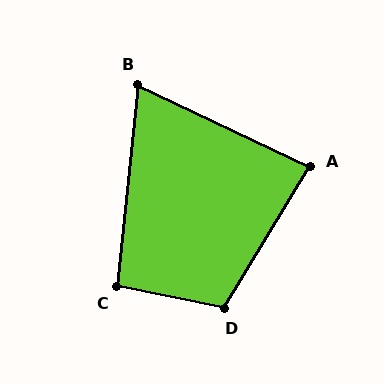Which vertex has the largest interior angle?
D, at approximately 110 degrees.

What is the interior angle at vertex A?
Approximately 84 degrees (acute).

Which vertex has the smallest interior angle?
B, at approximately 70 degrees.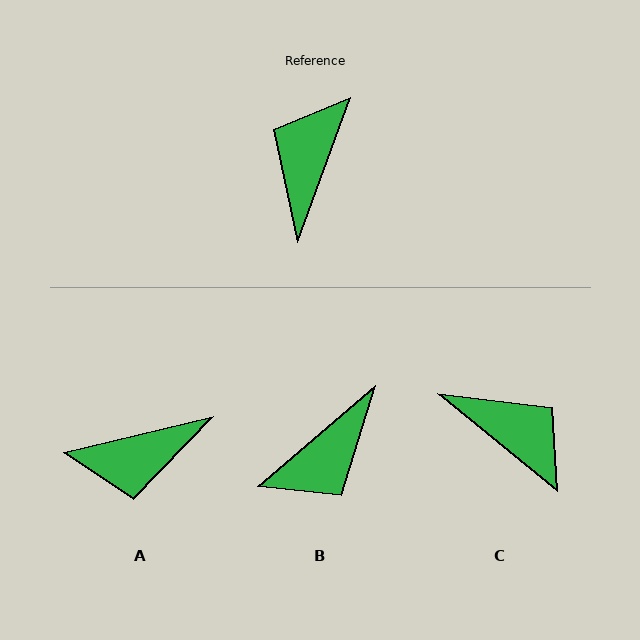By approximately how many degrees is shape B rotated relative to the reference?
Approximately 150 degrees counter-clockwise.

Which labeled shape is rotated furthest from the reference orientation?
B, about 150 degrees away.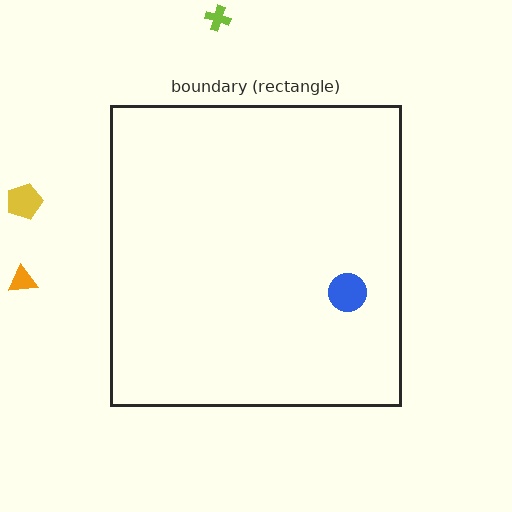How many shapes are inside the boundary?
1 inside, 3 outside.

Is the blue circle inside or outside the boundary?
Inside.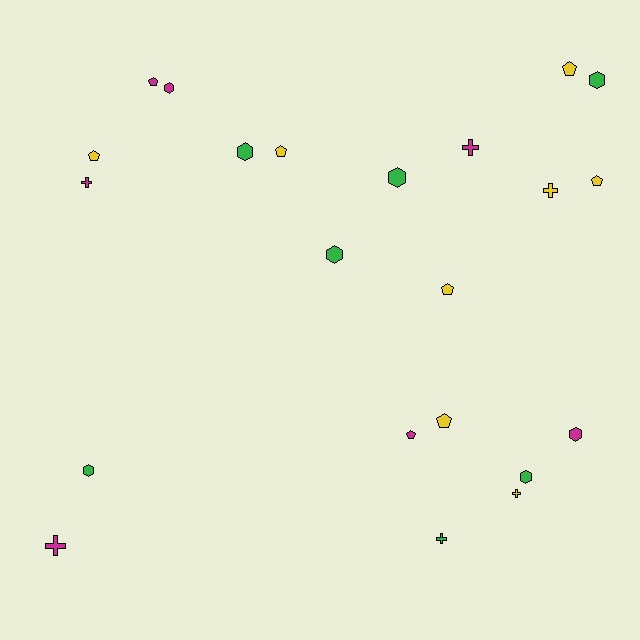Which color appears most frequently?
Yellow, with 8 objects.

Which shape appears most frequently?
Pentagon, with 8 objects.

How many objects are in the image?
There are 22 objects.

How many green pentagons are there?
There are no green pentagons.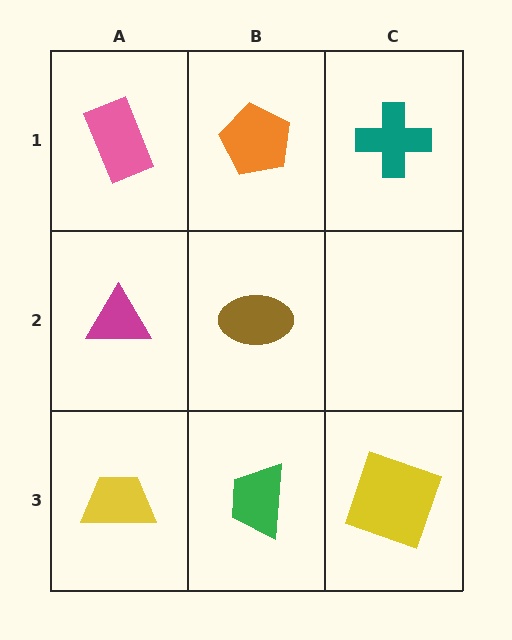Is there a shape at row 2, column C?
No, that cell is empty.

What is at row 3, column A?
A yellow trapezoid.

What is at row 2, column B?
A brown ellipse.